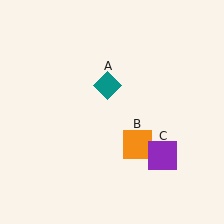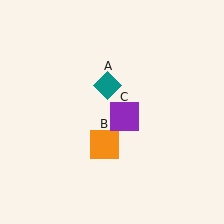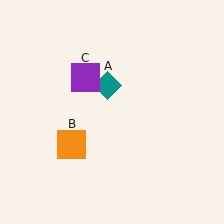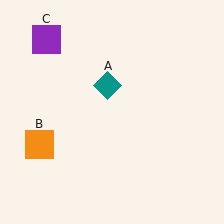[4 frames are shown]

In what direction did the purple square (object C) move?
The purple square (object C) moved up and to the left.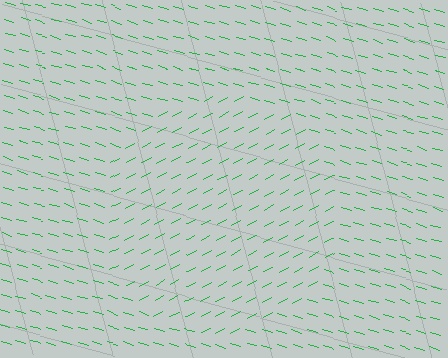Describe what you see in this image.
The image is filled with small green line segments. A circle region in the image has lines oriented differently from the surrounding lines, creating a visible texture boundary.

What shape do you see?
I see a circle.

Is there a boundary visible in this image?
Yes, there is a texture boundary formed by a change in line orientation.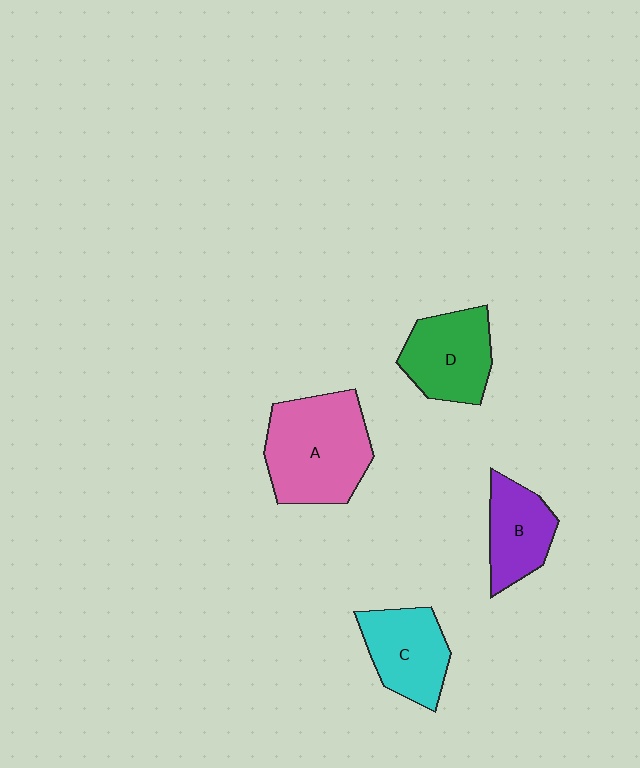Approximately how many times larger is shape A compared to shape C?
Approximately 1.5 times.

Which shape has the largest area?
Shape A (pink).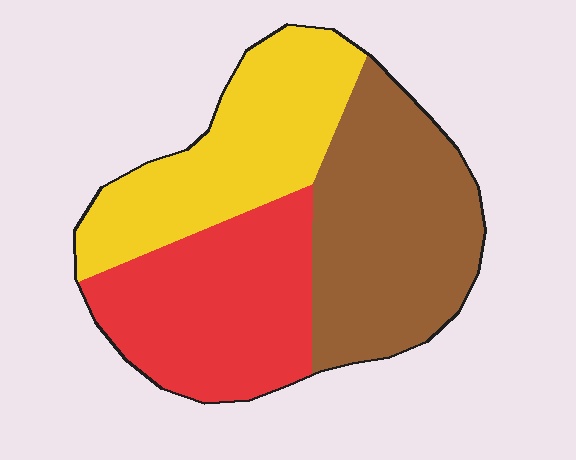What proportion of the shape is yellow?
Yellow covers around 30% of the shape.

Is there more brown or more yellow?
Brown.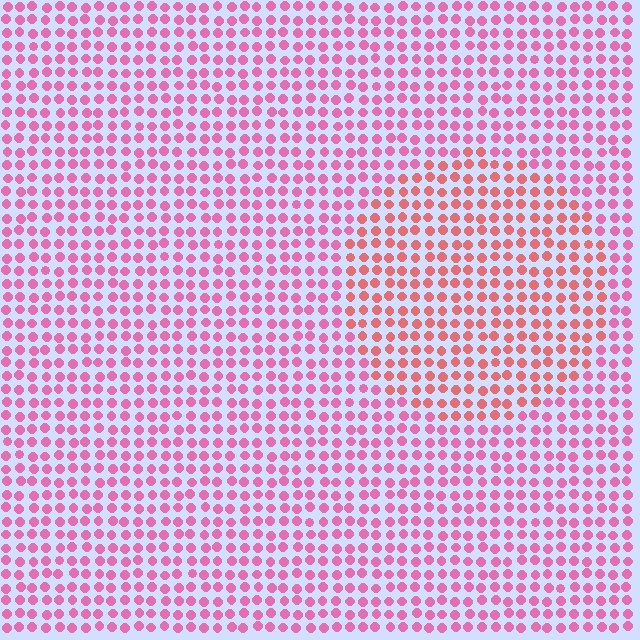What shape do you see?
I see a circle.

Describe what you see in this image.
The image is filled with small pink elements in a uniform arrangement. A circle-shaped region is visible where the elements are tinted to a slightly different hue, forming a subtle color boundary.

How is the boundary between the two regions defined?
The boundary is defined purely by a slight shift in hue (about 30 degrees). Spacing, size, and orientation are identical on both sides.